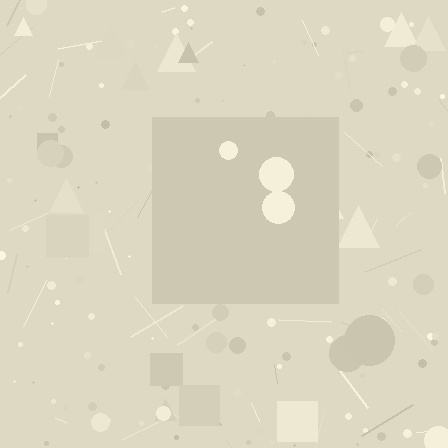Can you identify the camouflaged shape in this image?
The camouflaged shape is a square.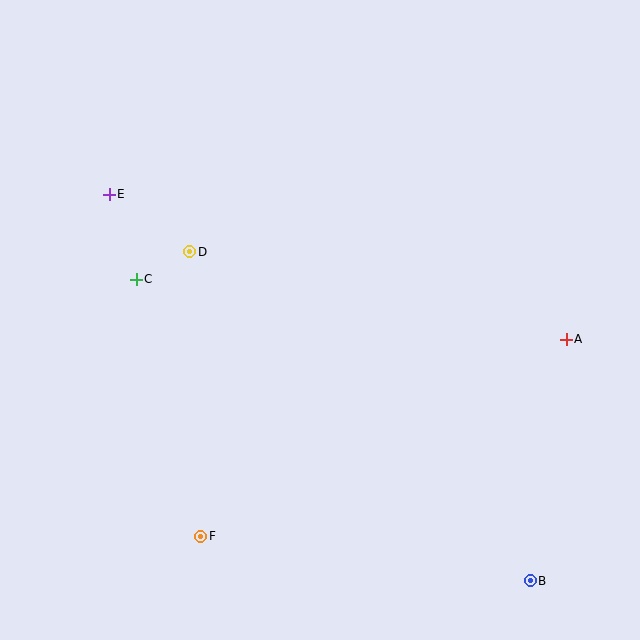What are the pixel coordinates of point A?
Point A is at (566, 339).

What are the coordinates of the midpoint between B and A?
The midpoint between B and A is at (548, 460).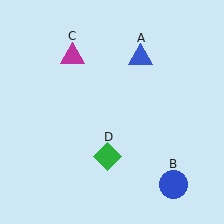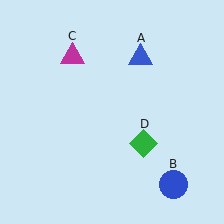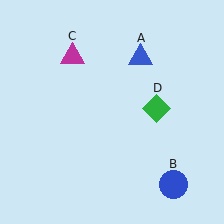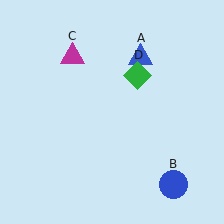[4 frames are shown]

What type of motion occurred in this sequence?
The green diamond (object D) rotated counterclockwise around the center of the scene.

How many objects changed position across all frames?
1 object changed position: green diamond (object D).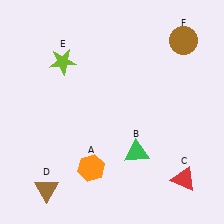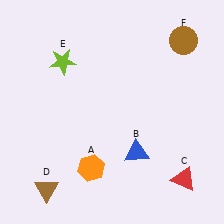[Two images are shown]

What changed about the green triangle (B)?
In Image 1, B is green. In Image 2, it changed to blue.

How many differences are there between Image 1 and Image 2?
There is 1 difference between the two images.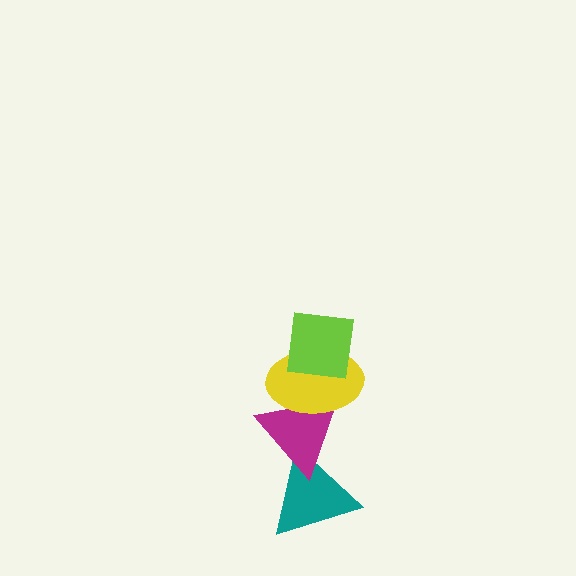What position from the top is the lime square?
The lime square is 1st from the top.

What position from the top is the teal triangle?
The teal triangle is 4th from the top.